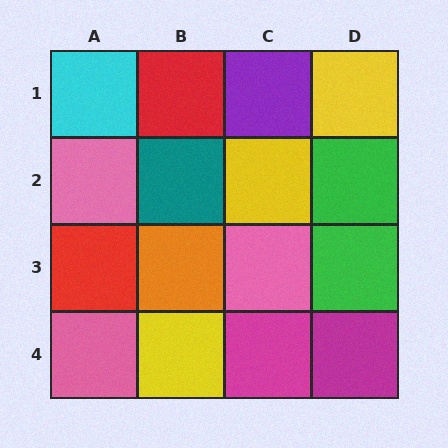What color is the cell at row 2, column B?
Teal.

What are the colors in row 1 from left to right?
Cyan, red, purple, yellow.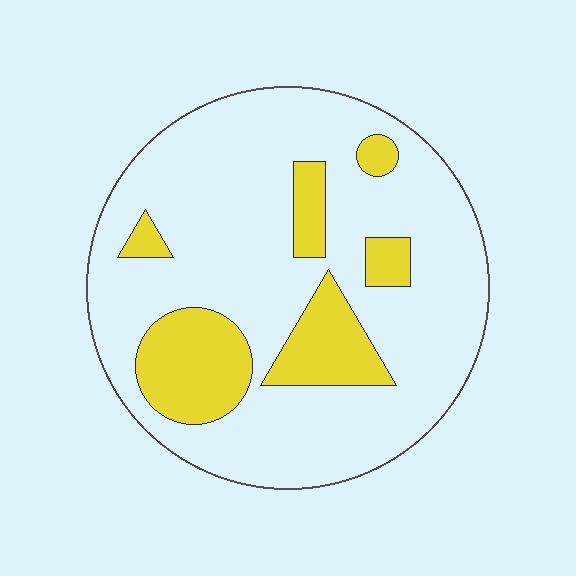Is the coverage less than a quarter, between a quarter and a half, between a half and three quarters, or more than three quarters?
Less than a quarter.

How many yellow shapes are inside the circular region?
6.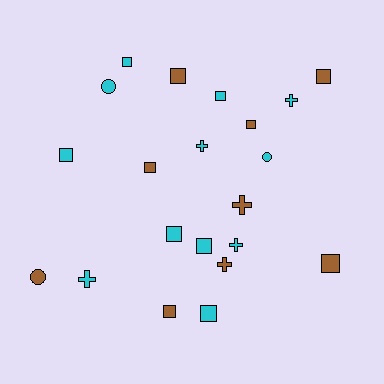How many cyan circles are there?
There are 2 cyan circles.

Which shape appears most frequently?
Square, with 12 objects.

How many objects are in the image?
There are 21 objects.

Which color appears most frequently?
Cyan, with 12 objects.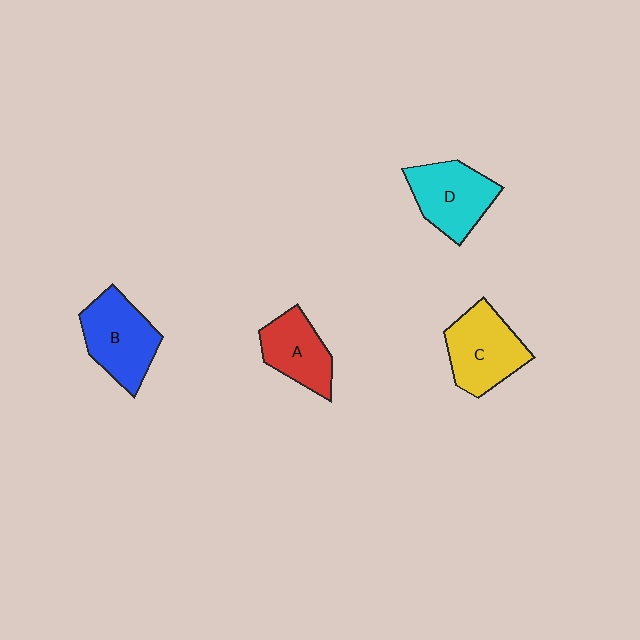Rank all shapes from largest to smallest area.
From largest to smallest: C (yellow), B (blue), D (cyan), A (red).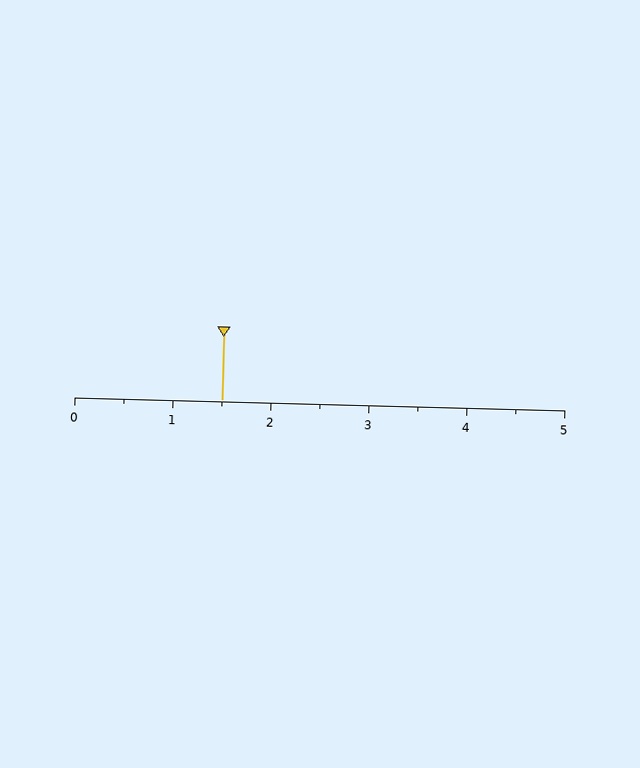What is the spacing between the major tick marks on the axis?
The major ticks are spaced 1 apart.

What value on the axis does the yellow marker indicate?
The marker indicates approximately 1.5.